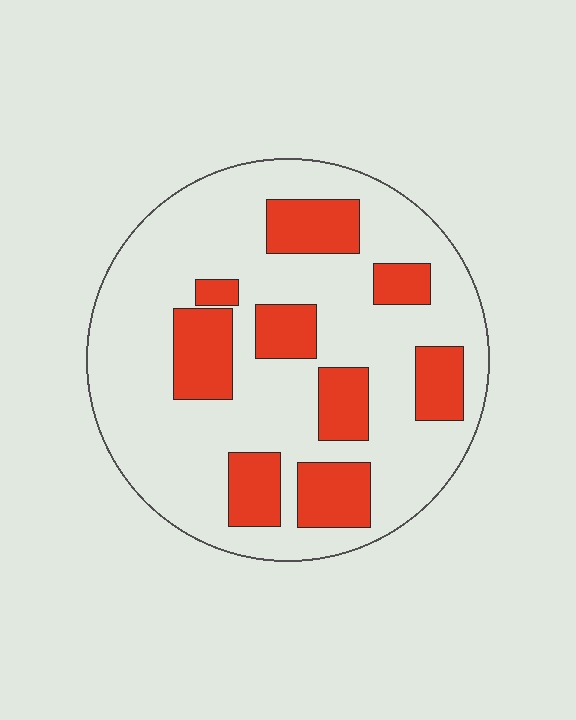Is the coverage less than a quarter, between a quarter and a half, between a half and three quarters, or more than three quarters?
Between a quarter and a half.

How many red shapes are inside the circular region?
9.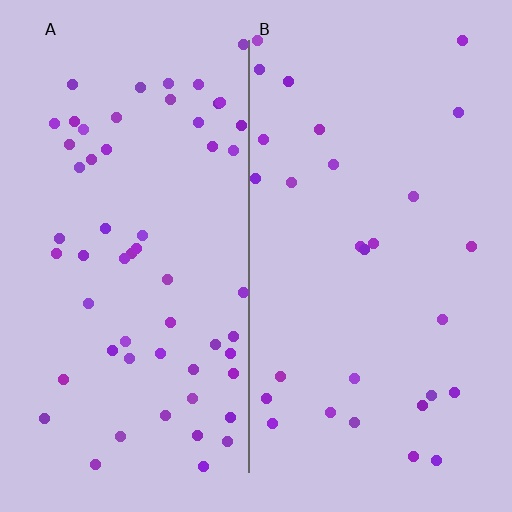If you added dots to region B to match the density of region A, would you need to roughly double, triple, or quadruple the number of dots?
Approximately double.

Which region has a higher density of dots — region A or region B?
A (the left).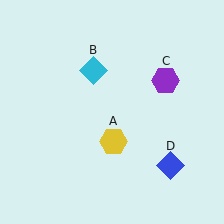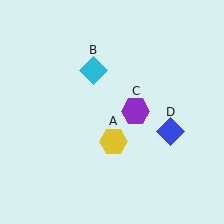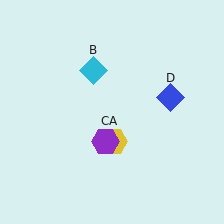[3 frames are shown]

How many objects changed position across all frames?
2 objects changed position: purple hexagon (object C), blue diamond (object D).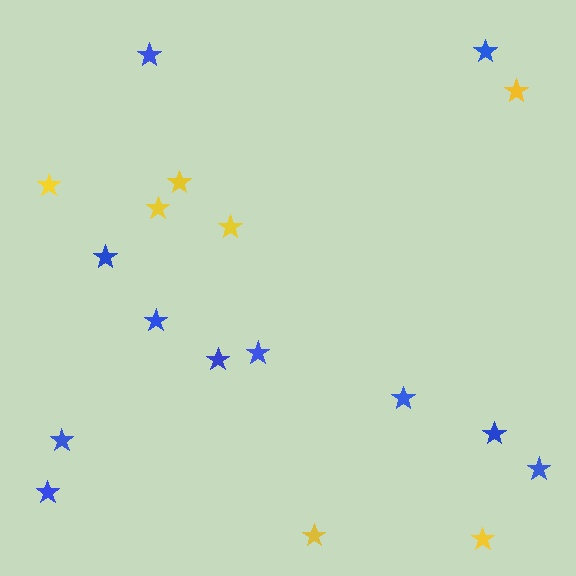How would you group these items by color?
There are 2 groups: one group of blue stars (11) and one group of yellow stars (7).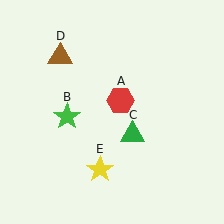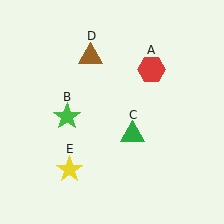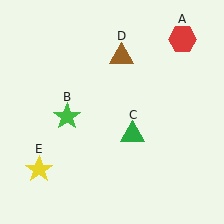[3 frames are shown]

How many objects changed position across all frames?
3 objects changed position: red hexagon (object A), brown triangle (object D), yellow star (object E).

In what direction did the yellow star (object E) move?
The yellow star (object E) moved left.